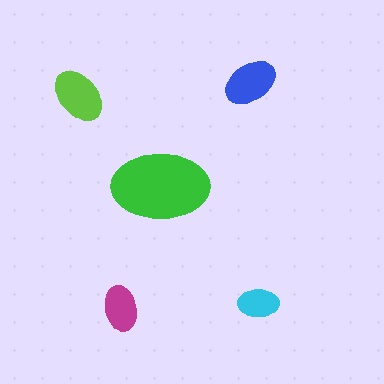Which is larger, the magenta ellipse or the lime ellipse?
The lime one.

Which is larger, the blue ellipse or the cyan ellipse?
The blue one.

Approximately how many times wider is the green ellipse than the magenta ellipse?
About 2 times wider.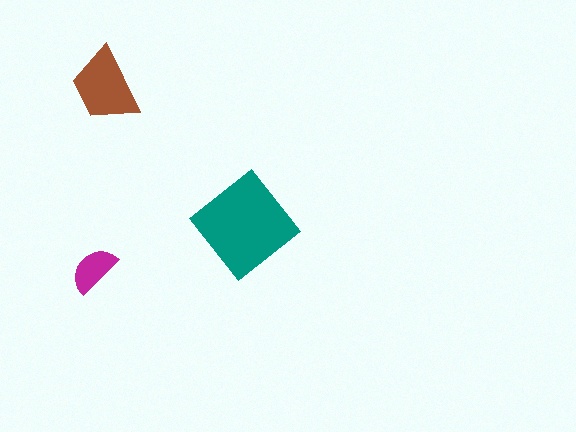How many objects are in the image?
There are 3 objects in the image.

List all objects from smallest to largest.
The magenta semicircle, the brown trapezoid, the teal diamond.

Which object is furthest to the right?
The teal diamond is rightmost.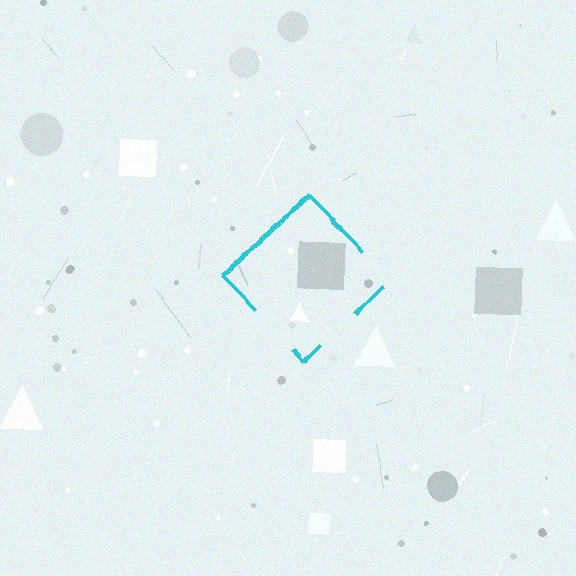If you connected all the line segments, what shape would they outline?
They would outline a diamond.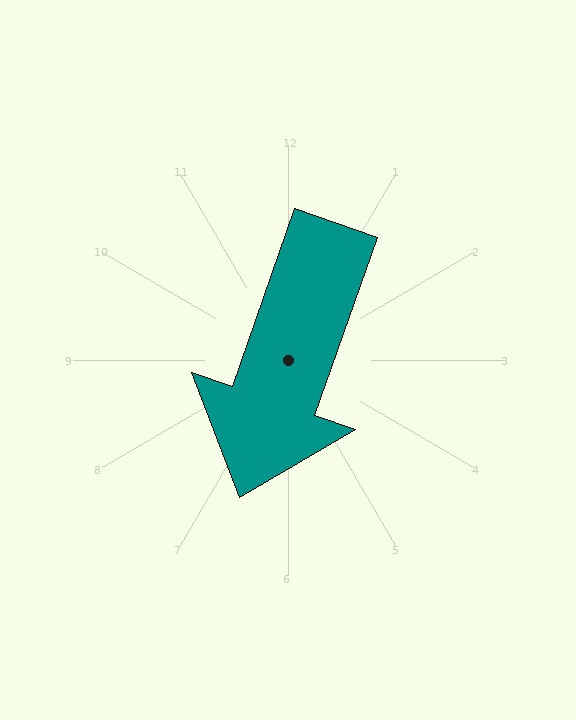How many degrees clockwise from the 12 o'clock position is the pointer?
Approximately 199 degrees.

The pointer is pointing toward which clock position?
Roughly 7 o'clock.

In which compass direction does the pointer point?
South.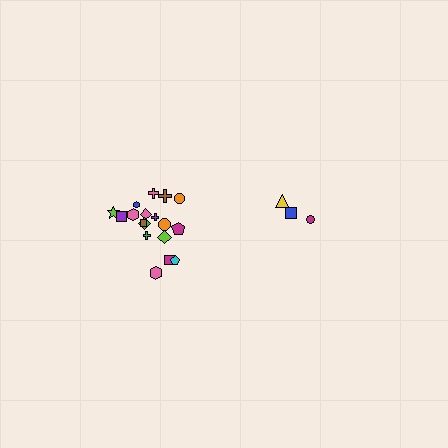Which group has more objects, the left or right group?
The left group.